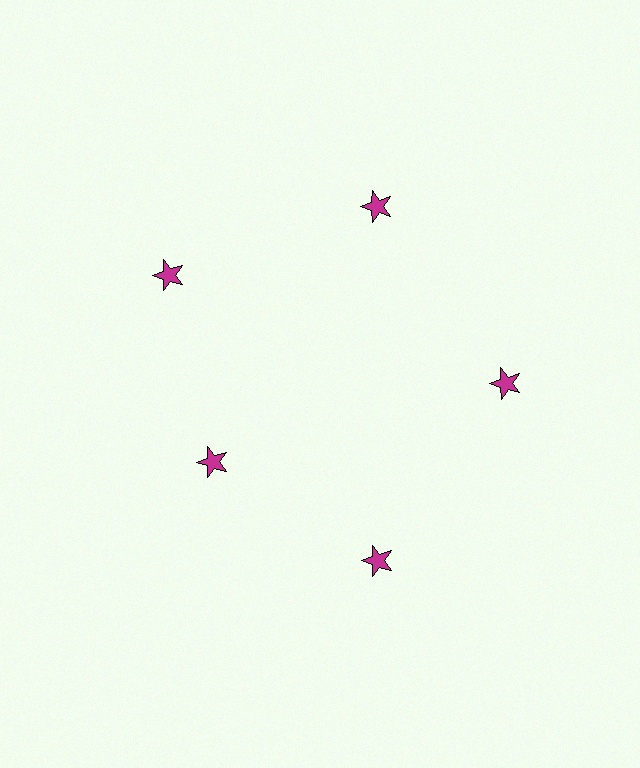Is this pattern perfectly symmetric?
No. The 5 magenta stars are arranged in a ring, but one element near the 8 o'clock position is pulled inward toward the center, breaking the 5-fold rotational symmetry.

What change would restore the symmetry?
The symmetry would be restored by moving it outward, back onto the ring so that all 5 stars sit at equal angles and equal distance from the center.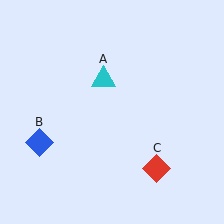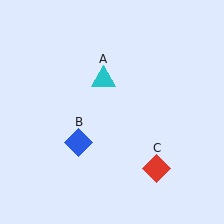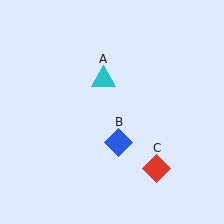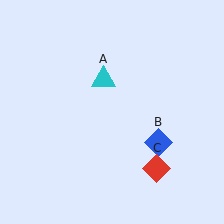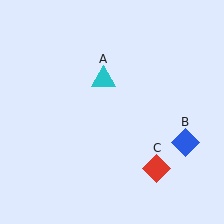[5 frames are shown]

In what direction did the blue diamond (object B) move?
The blue diamond (object B) moved right.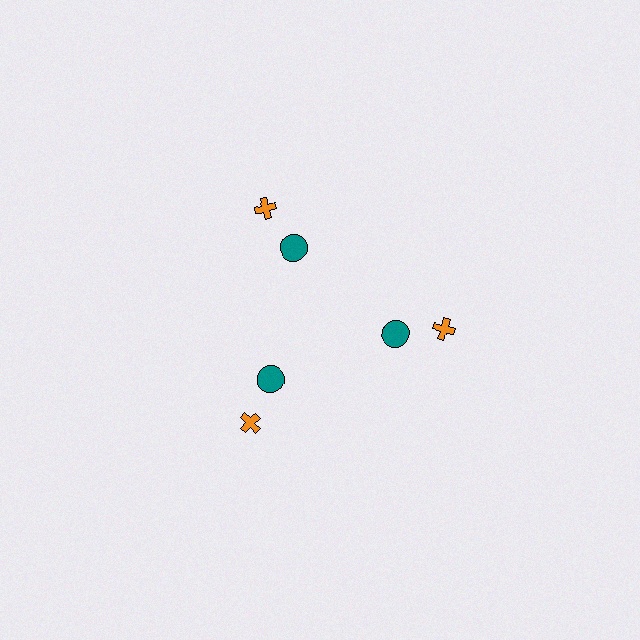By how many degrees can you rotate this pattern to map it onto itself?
The pattern maps onto itself every 120 degrees of rotation.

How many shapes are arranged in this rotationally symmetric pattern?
There are 6 shapes, arranged in 3 groups of 2.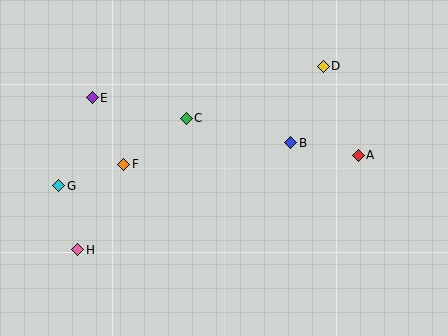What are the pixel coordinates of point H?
Point H is at (78, 250).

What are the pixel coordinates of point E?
Point E is at (92, 98).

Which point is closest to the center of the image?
Point C at (186, 118) is closest to the center.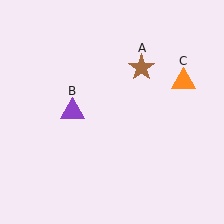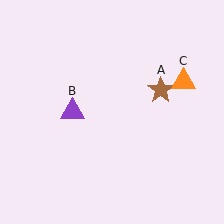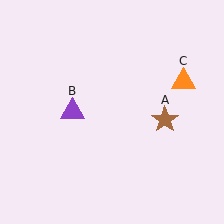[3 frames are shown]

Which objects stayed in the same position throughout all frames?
Purple triangle (object B) and orange triangle (object C) remained stationary.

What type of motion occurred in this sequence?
The brown star (object A) rotated clockwise around the center of the scene.